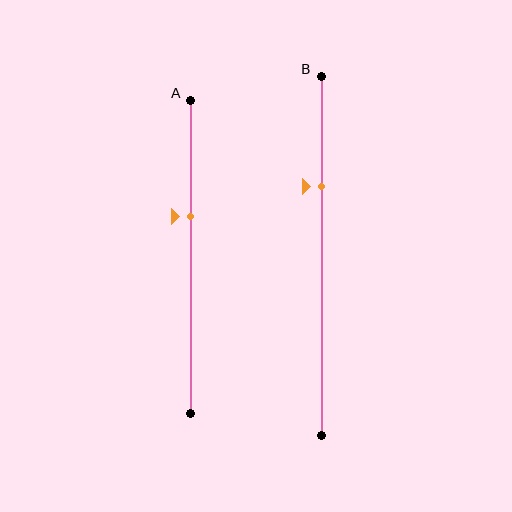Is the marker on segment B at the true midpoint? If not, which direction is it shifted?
No, the marker on segment B is shifted upward by about 19% of the segment length.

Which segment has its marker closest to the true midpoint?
Segment A has its marker closest to the true midpoint.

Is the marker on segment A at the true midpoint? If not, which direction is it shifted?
No, the marker on segment A is shifted upward by about 13% of the segment length.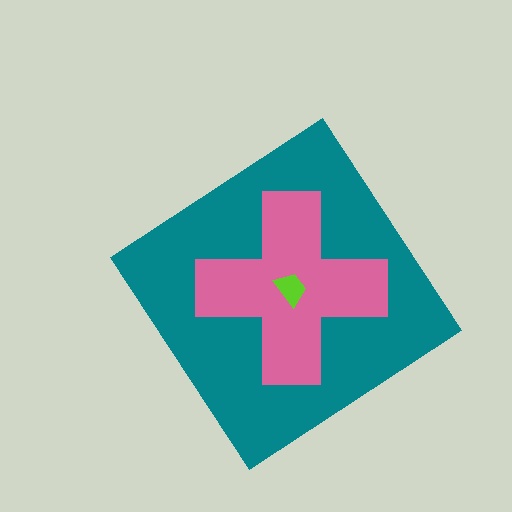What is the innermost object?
The lime trapezoid.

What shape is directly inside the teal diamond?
The pink cross.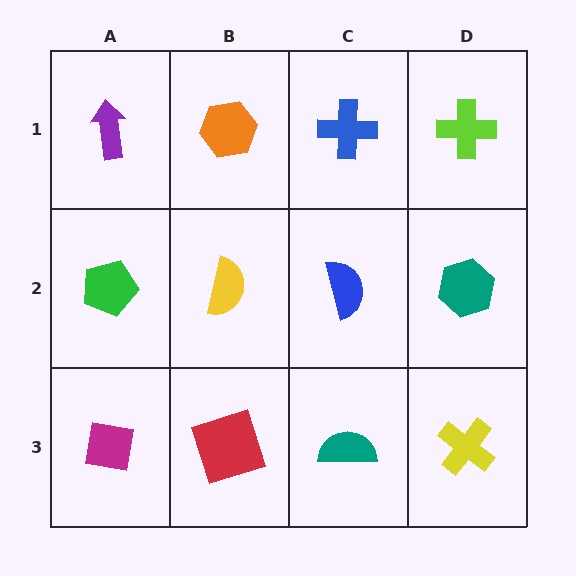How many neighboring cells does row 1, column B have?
3.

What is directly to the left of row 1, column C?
An orange hexagon.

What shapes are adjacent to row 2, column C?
A blue cross (row 1, column C), a teal semicircle (row 3, column C), a yellow semicircle (row 2, column B), a teal hexagon (row 2, column D).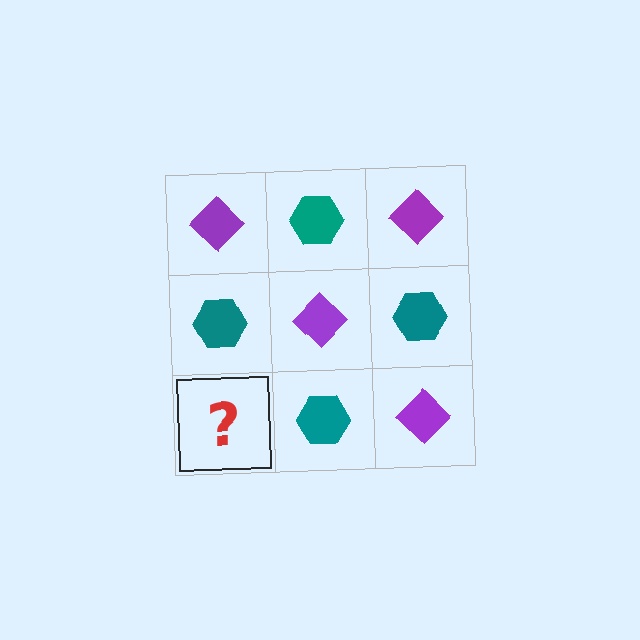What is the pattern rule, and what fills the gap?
The rule is that it alternates purple diamond and teal hexagon in a checkerboard pattern. The gap should be filled with a purple diamond.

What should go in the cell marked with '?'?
The missing cell should contain a purple diamond.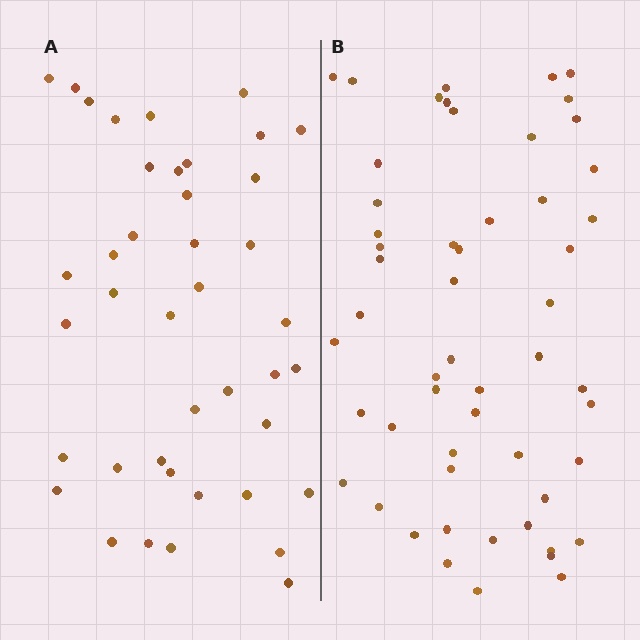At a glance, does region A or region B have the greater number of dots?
Region B (the right region) has more dots.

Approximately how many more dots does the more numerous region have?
Region B has approximately 15 more dots than region A.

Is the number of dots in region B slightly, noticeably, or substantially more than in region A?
Region B has noticeably more, but not dramatically so. The ratio is roughly 1.3 to 1.